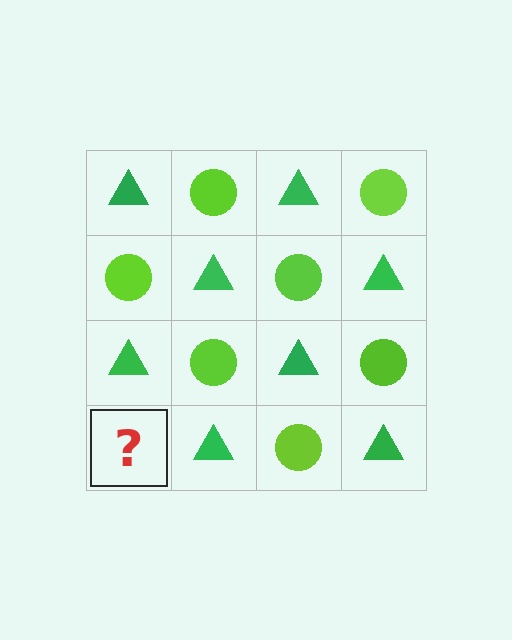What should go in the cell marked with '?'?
The missing cell should contain a lime circle.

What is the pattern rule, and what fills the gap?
The rule is that it alternates green triangle and lime circle in a checkerboard pattern. The gap should be filled with a lime circle.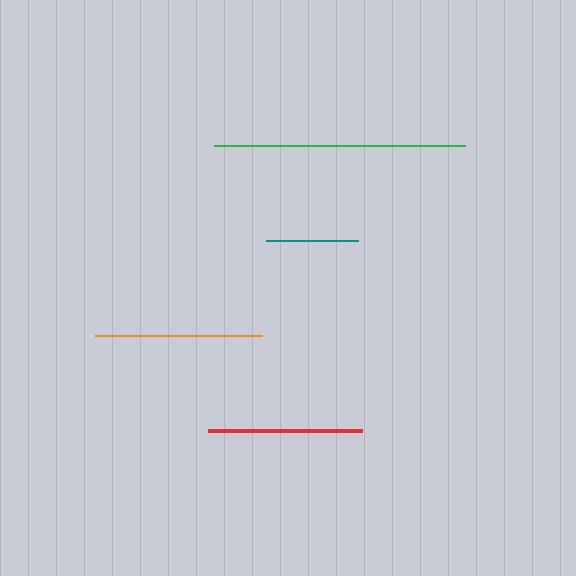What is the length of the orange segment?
The orange segment is approximately 167 pixels long.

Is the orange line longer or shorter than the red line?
The orange line is longer than the red line.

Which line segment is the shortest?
The teal line is the shortest at approximately 91 pixels.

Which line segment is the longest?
The green line is the longest at approximately 250 pixels.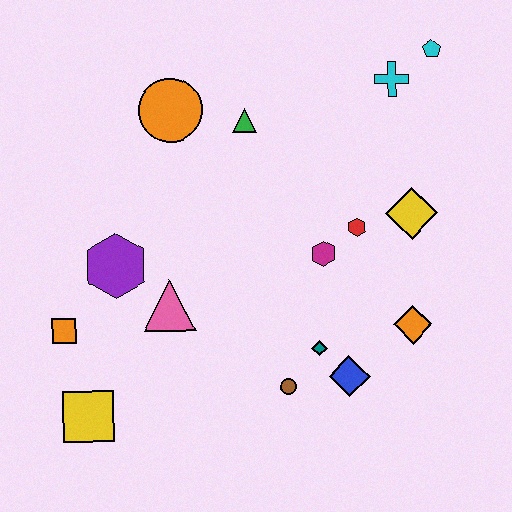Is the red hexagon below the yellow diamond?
Yes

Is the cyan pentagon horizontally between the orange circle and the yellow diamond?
No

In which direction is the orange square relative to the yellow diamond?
The orange square is to the left of the yellow diamond.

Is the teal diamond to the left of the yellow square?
No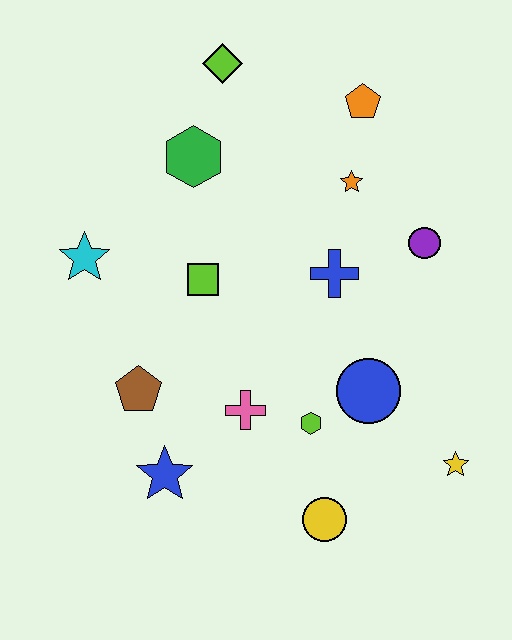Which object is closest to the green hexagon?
The lime diamond is closest to the green hexagon.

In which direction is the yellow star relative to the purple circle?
The yellow star is below the purple circle.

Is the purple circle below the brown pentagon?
No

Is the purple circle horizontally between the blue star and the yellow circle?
No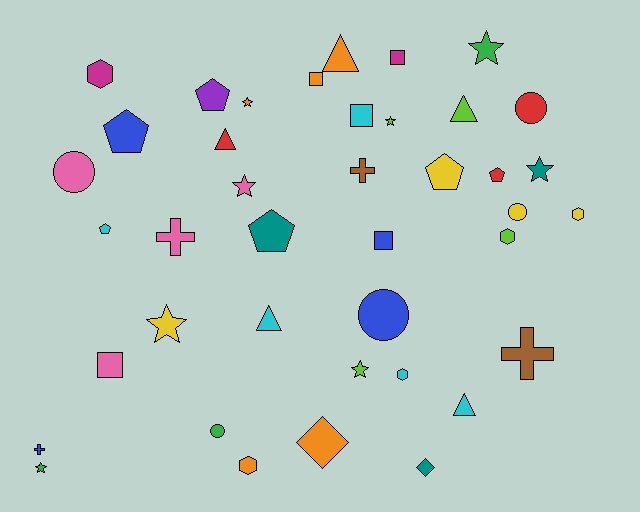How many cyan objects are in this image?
There are 5 cyan objects.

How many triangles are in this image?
There are 5 triangles.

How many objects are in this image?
There are 40 objects.